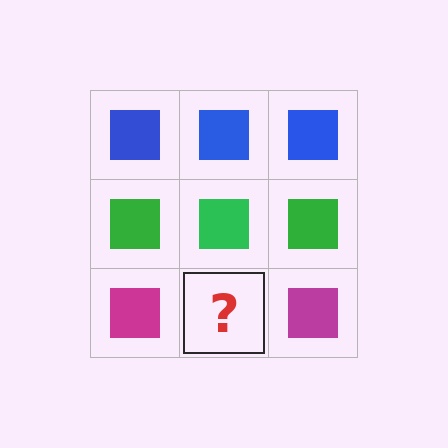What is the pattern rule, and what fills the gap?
The rule is that each row has a consistent color. The gap should be filled with a magenta square.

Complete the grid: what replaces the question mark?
The question mark should be replaced with a magenta square.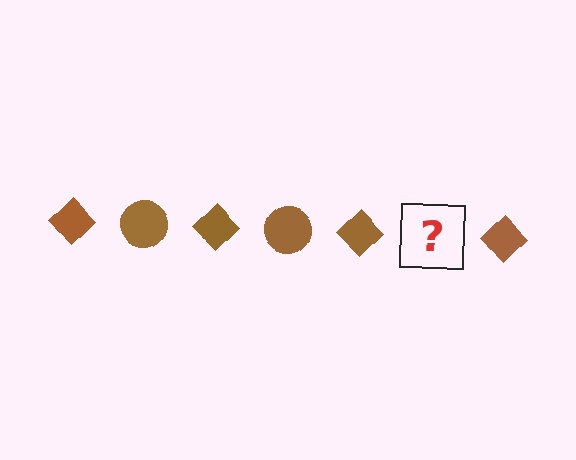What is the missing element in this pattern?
The missing element is a brown circle.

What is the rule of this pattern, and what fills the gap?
The rule is that the pattern cycles through diamond, circle shapes in brown. The gap should be filled with a brown circle.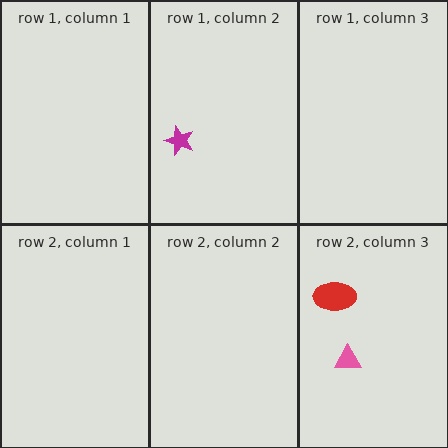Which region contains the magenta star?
The row 1, column 2 region.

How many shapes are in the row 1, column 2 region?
1.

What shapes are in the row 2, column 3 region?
The red ellipse, the pink triangle.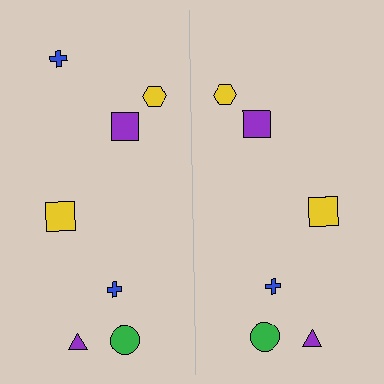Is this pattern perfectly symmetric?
No, the pattern is not perfectly symmetric. A blue cross is missing from the right side.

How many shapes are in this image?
There are 13 shapes in this image.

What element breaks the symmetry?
A blue cross is missing from the right side.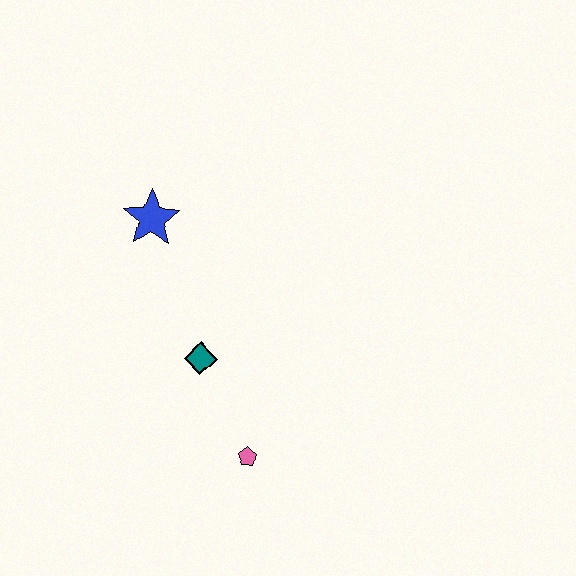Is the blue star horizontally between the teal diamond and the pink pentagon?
No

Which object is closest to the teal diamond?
The pink pentagon is closest to the teal diamond.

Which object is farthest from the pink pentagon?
The blue star is farthest from the pink pentagon.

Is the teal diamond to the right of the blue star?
Yes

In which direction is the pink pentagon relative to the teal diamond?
The pink pentagon is below the teal diamond.